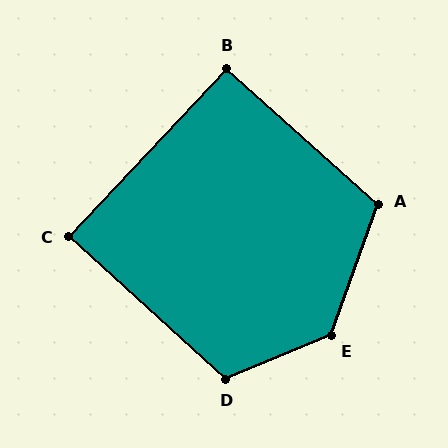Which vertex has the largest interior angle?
E, at approximately 132 degrees.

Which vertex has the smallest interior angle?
C, at approximately 89 degrees.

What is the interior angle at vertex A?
Approximately 112 degrees (obtuse).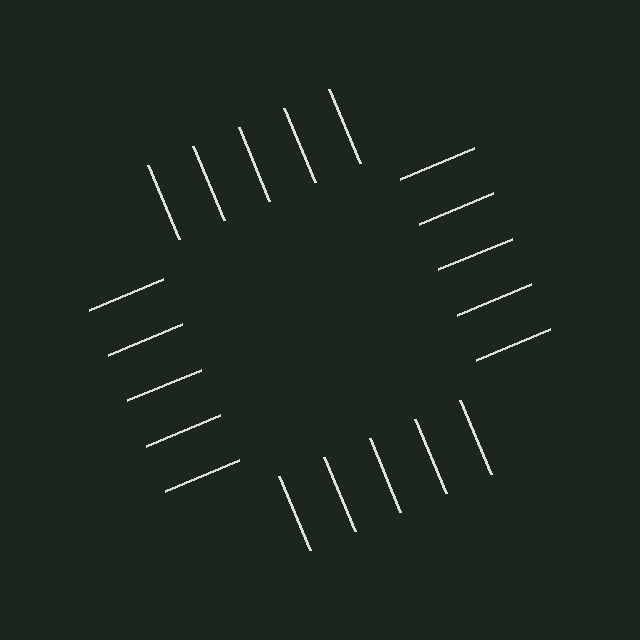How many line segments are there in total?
20 — 5 along each of the 4 edges.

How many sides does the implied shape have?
4 sides — the line-ends trace a square.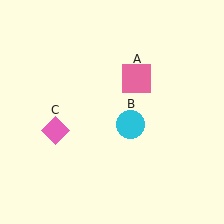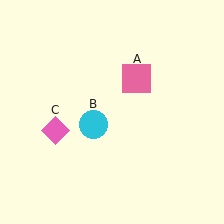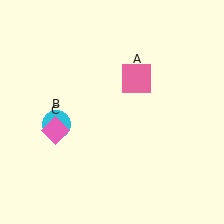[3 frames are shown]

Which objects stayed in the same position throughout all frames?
Pink square (object A) and pink diamond (object C) remained stationary.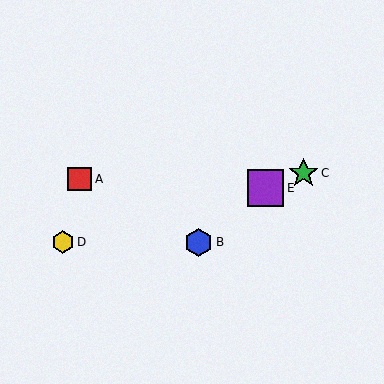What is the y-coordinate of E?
Object E is at y≈188.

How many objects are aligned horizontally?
2 objects (B, D) are aligned horizontally.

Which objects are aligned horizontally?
Objects B, D are aligned horizontally.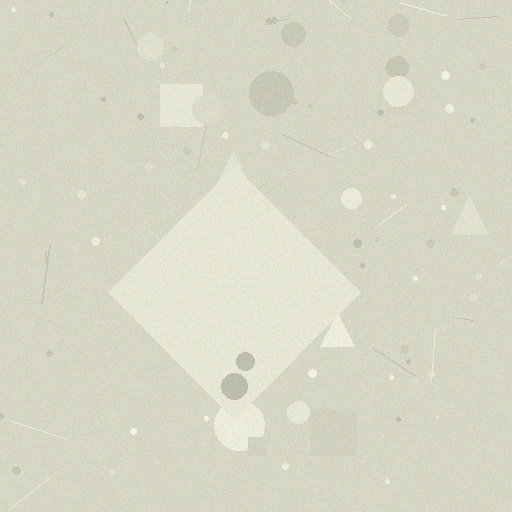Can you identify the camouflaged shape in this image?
The camouflaged shape is a diamond.